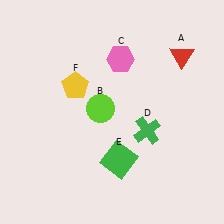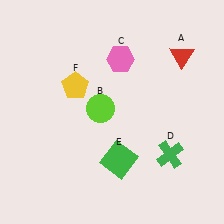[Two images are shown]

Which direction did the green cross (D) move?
The green cross (D) moved down.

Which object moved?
The green cross (D) moved down.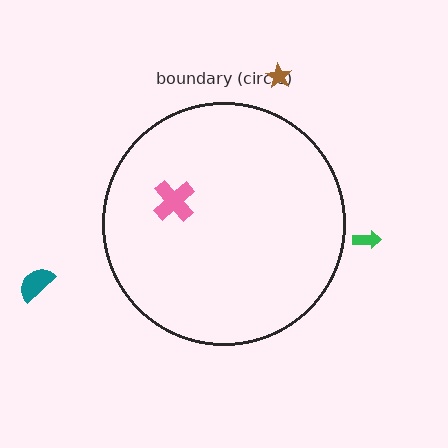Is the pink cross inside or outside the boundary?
Inside.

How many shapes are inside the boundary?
1 inside, 3 outside.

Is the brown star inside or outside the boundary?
Outside.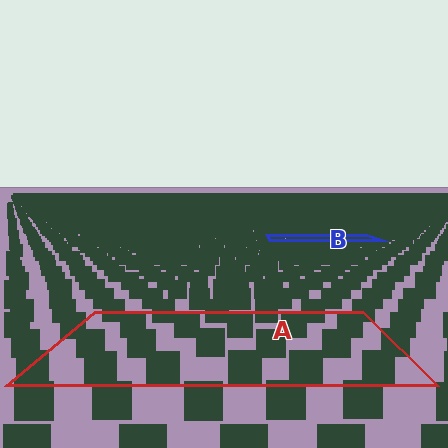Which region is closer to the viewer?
Region A is closer. The texture elements there are larger and more spread out.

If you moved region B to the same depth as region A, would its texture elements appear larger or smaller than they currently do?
They would appear larger. At a closer depth, the same texture elements are projected at a bigger on-screen size.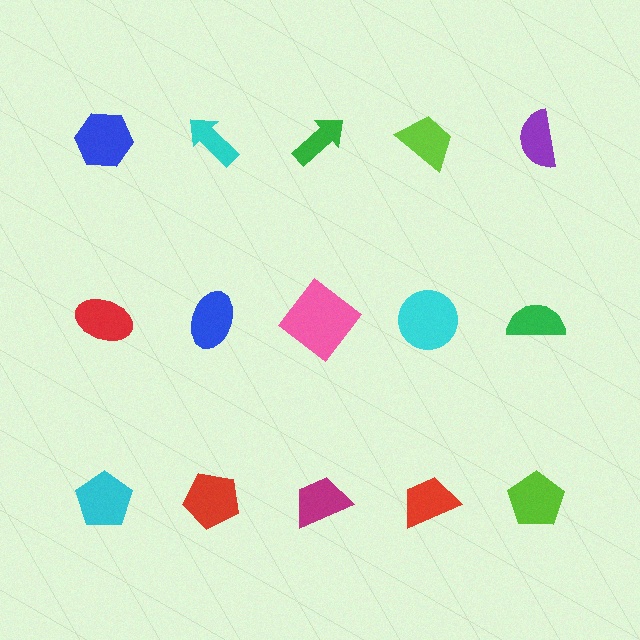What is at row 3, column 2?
A red pentagon.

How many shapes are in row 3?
5 shapes.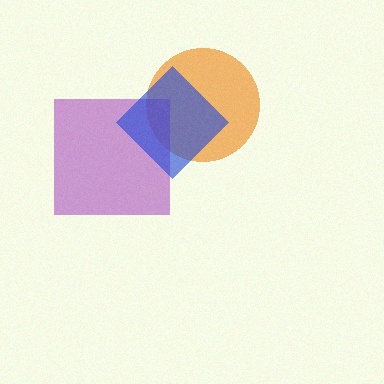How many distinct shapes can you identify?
There are 3 distinct shapes: an orange circle, a purple square, a blue diamond.